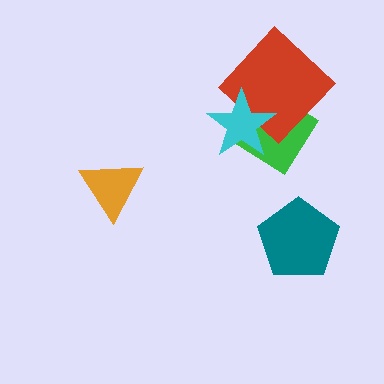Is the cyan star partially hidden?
No, no other shape covers it.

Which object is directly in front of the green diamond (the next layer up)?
The red diamond is directly in front of the green diamond.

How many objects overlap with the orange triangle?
0 objects overlap with the orange triangle.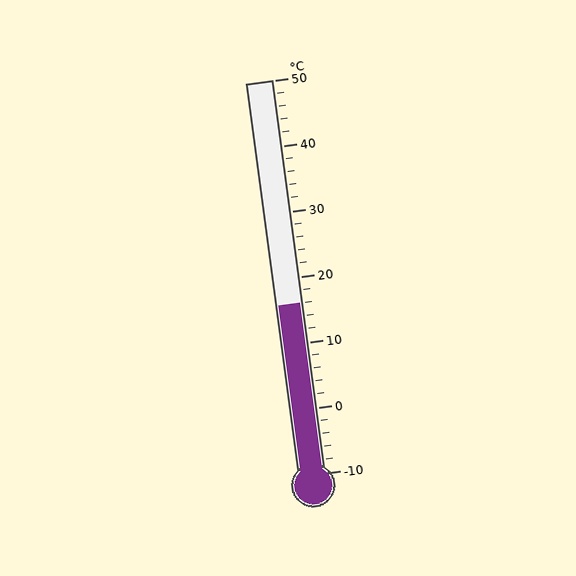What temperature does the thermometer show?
The thermometer shows approximately 16°C.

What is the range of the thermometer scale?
The thermometer scale ranges from -10°C to 50°C.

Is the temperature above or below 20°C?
The temperature is below 20°C.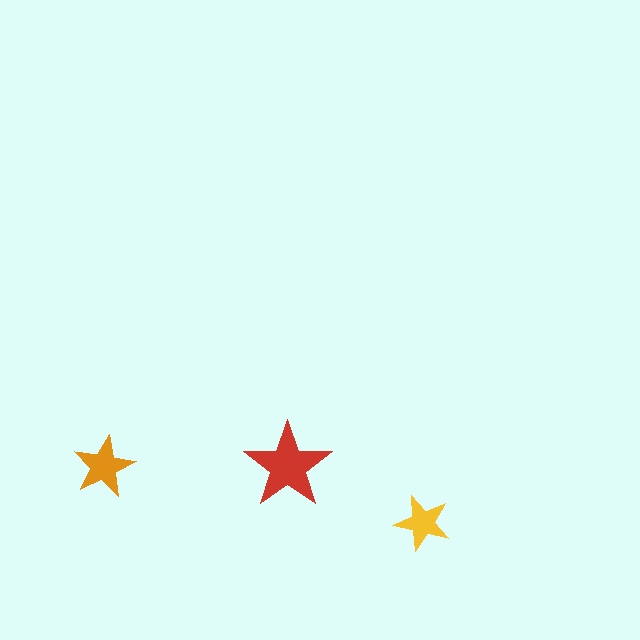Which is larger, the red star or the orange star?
The red one.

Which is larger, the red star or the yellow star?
The red one.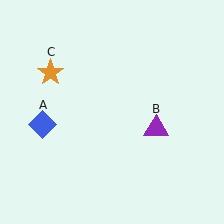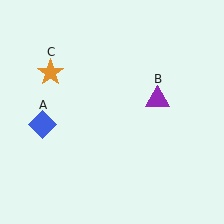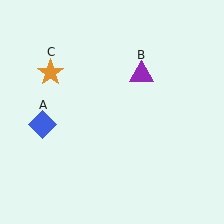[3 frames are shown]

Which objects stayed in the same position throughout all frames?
Blue diamond (object A) and orange star (object C) remained stationary.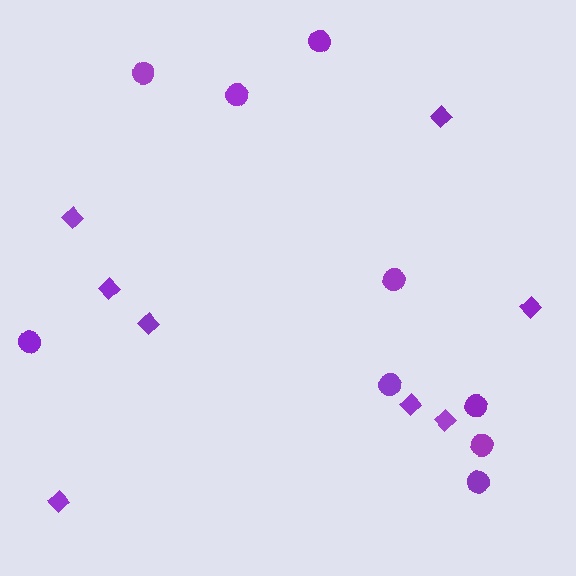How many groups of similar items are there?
There are 2 groups: one group of circles (9) and one group of diamonds (8).